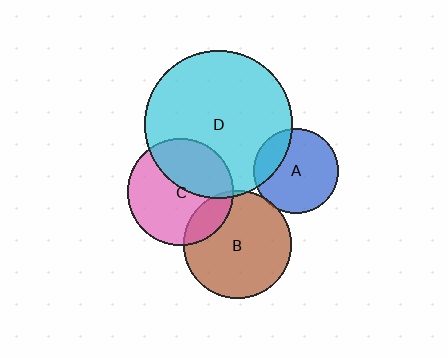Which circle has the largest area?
Circle D (cyan).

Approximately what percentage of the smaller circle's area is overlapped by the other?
Approximately 40%.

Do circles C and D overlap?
Yes.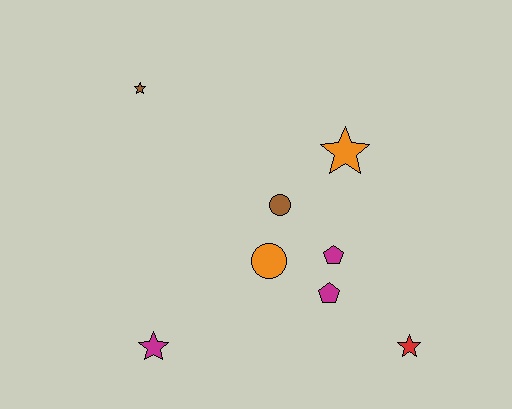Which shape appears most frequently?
Star, with 4 objects.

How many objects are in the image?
There are 8 objects.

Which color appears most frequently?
Magenta, with 3 objects.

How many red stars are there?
There is 1 red star.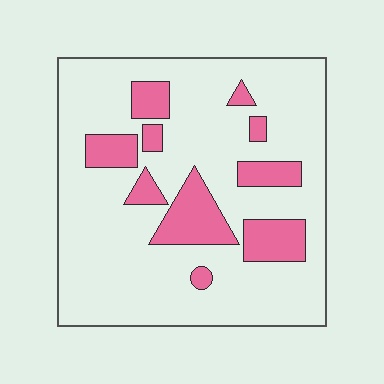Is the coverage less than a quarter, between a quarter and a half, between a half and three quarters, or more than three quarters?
Less than a quarter.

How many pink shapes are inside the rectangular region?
10.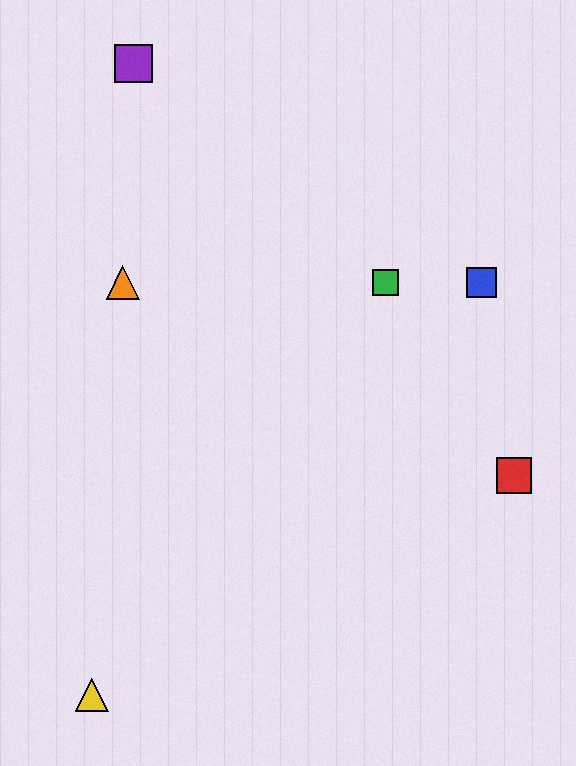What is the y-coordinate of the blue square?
The blue square is at y≈282.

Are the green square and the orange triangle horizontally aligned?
Yes, both are at y≈282.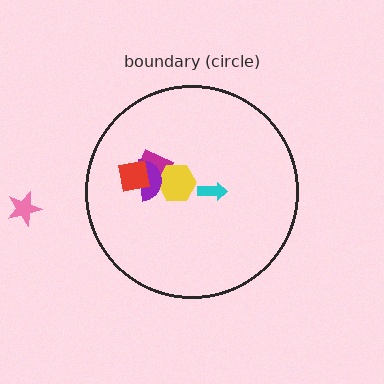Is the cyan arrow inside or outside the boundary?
Inside.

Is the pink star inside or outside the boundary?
Outside.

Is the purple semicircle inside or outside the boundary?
Inside.